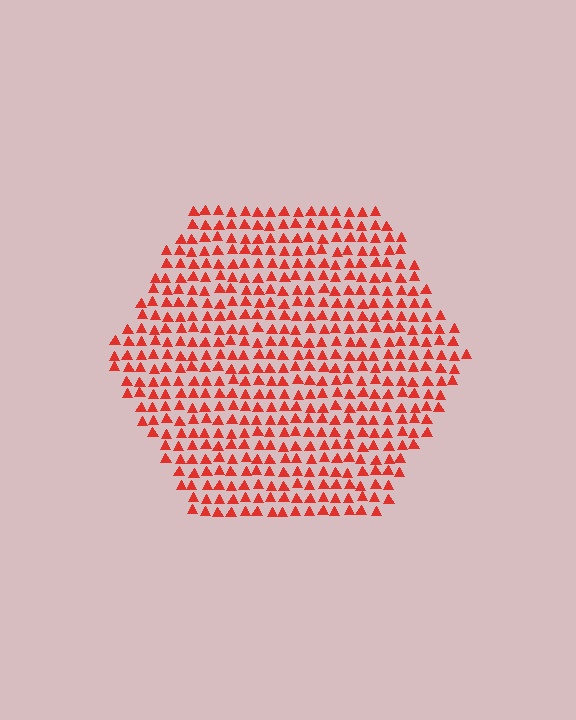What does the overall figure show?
The overall figure shows a hexagon.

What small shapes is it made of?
It is made of small triangles.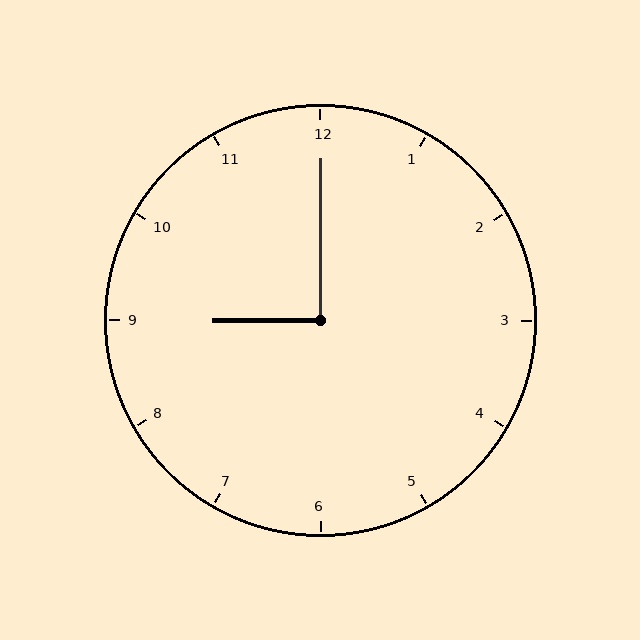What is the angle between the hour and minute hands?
Approximately 90 degrees.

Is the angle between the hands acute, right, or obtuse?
It is right.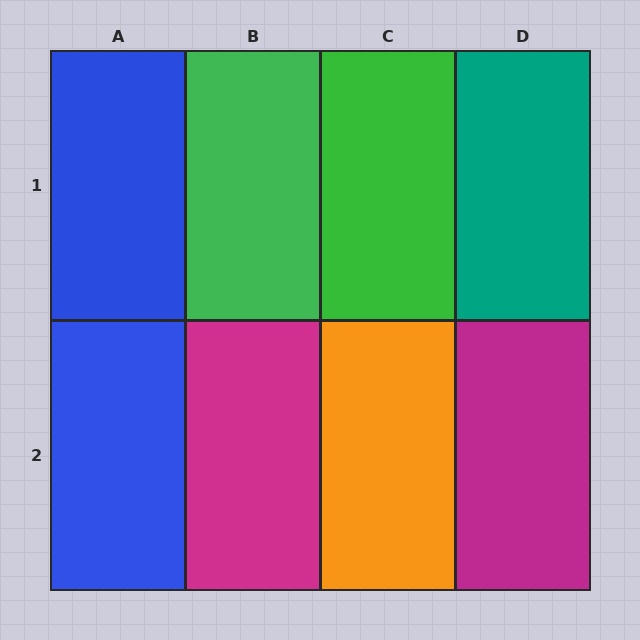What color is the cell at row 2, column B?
Magenta.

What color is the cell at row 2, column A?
Blue.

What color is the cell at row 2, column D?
Magenta.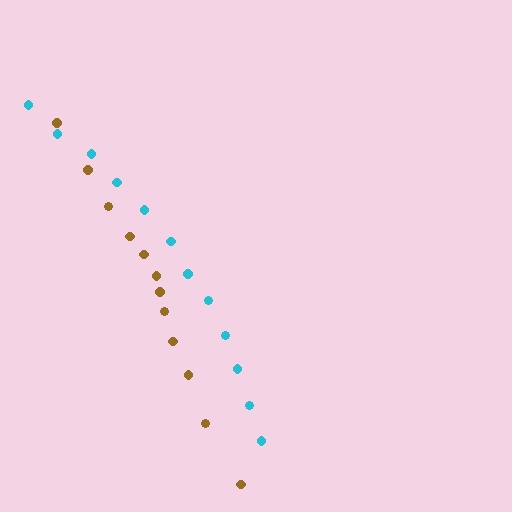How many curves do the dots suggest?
There are 2 distinct paths.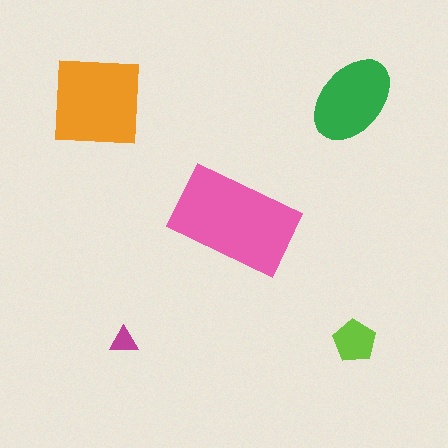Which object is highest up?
The green ellipse is topmost.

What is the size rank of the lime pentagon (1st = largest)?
4th.